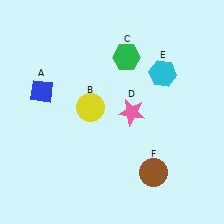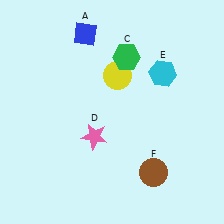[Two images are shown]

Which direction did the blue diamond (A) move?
The blue diamond (A) moved up.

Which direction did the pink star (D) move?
The pink star (D) moved left.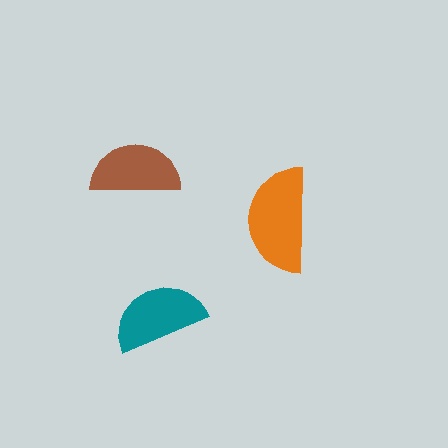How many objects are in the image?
There are 3 objects in the image.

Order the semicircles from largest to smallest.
the orange one, the teal one, the brown one.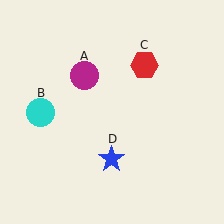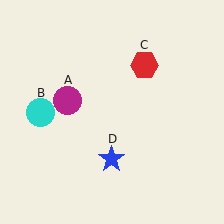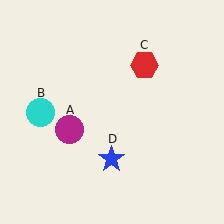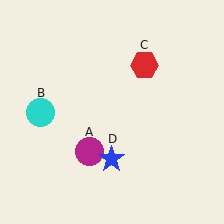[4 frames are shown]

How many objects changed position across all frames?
1 object changed position: magenta circle (object A).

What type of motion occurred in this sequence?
The magenta circle (object A) rotated counterclockwise around the center of the scene.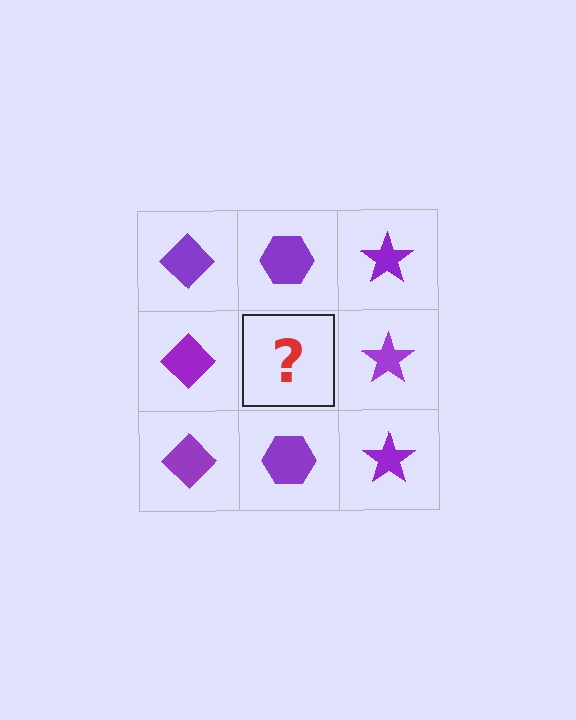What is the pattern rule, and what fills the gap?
The rule is that each column has a consistent shape. The gap should be filled with a purple hexagon.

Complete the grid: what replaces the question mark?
The question mark should be replaced with a purple hexagon.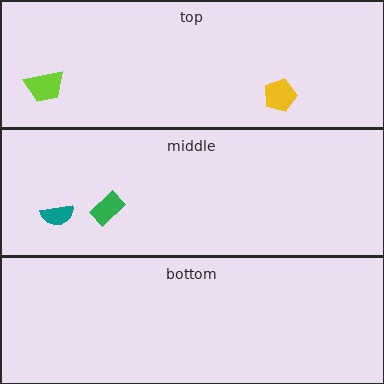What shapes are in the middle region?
The green rectangle, the teal semicircle.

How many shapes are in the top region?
2.